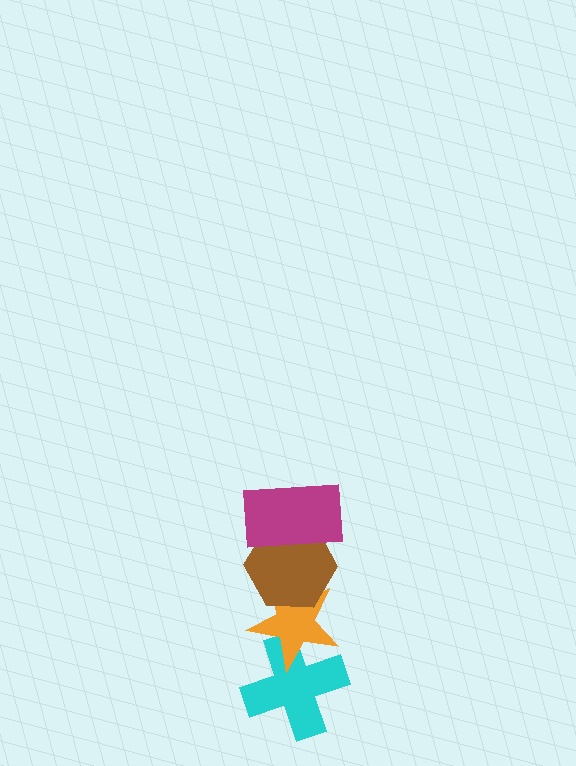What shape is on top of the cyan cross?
The orange star is on top of the cyan cross.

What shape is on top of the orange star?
The brown hexagon is on top of the orange star.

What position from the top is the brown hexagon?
The brown hexagon is 2nd from the top.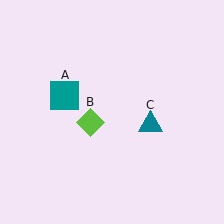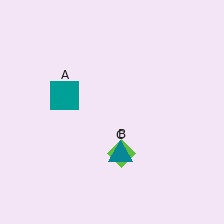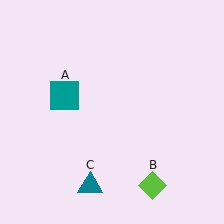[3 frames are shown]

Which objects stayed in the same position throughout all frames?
Teal square (object A) remained stationary.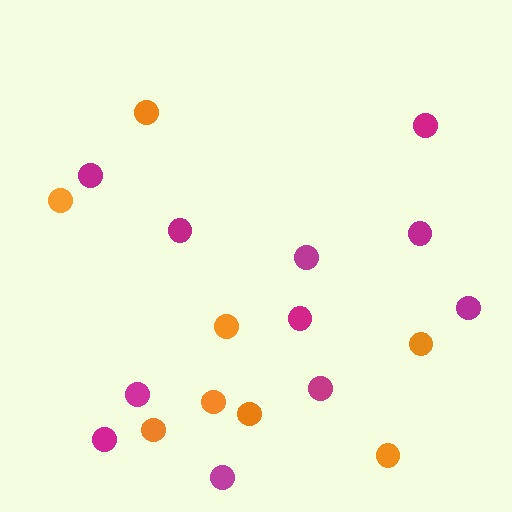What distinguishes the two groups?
There are 2 groups: one group of magenta circles (11) and one group of orange circles (8).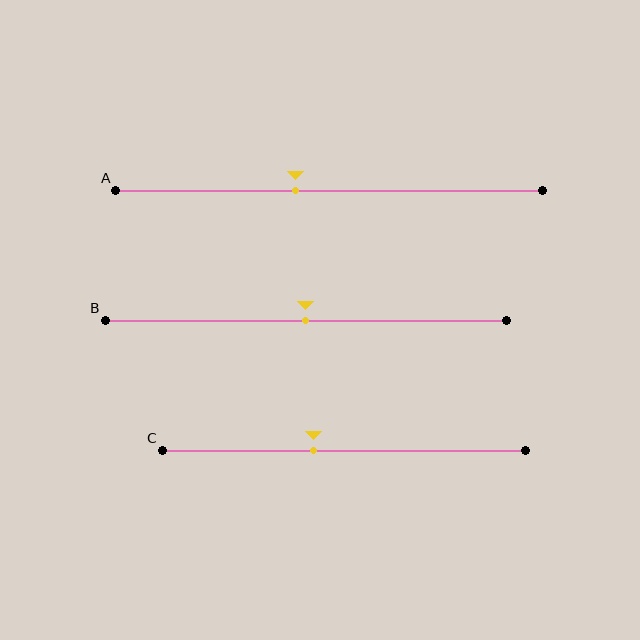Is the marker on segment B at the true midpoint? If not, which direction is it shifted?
Yes, the marker on segment B is at the true midpoint.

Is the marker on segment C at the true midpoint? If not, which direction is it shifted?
No, the marker on segment C is shifted to the left by about 8% of the segment length.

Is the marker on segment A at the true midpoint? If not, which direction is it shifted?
No, the marker on segment A is shifted to the left by about 8% of the segment length.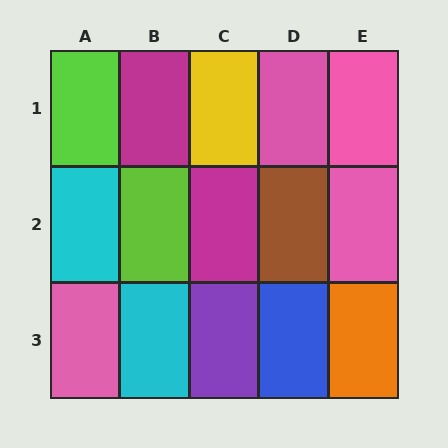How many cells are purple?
1 cell is purple.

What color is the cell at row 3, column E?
Orange.